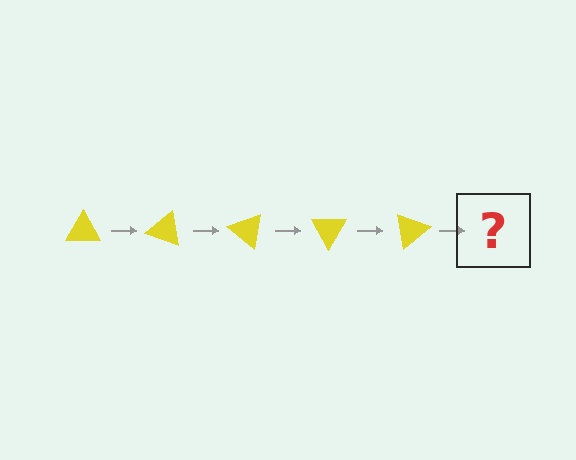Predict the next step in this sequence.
The next step is a yellow triangle rotated 100 degrees.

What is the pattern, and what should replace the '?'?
The pattern is that the triangle rotates 20 degrees each step. The '?' should be a yellow triangle rotated 100 degrees.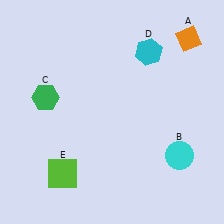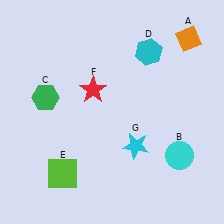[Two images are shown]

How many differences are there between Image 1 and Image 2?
There are 2 differences between the two images.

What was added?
A red star (F), a cyan star (G) were added in Image 2.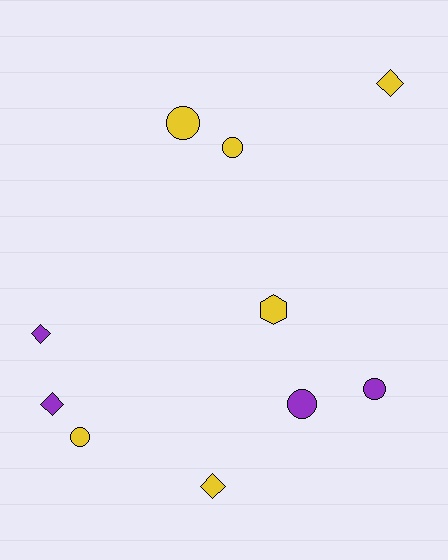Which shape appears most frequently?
Circle, with 5 objects.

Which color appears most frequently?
Yellow, with 6 objects.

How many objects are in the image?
There are 10 objects.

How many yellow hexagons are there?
There is 1 yellow hexagon.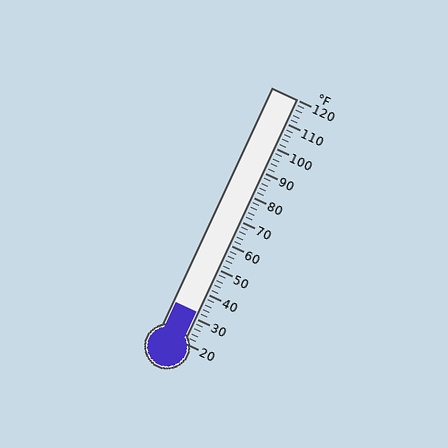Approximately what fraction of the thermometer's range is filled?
The thermometer is filled to approximately 10% of its range.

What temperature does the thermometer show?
The thermometer shows approximately 32°F.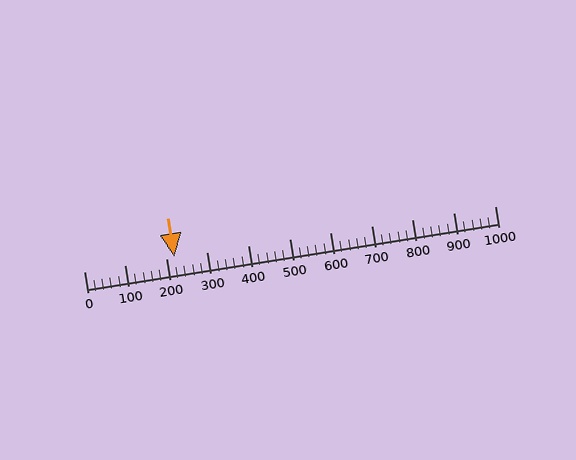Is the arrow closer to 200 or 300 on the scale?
The arrow is closer to 200.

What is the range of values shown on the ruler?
The ruler shows values from 0 to 1000.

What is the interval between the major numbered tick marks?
The major tick marks are spaced 100 units apart.